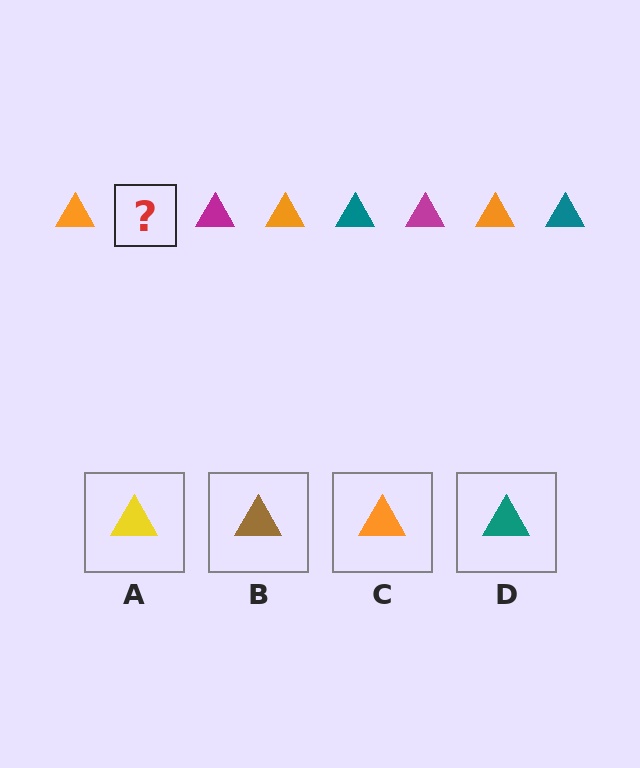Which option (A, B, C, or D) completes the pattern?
D.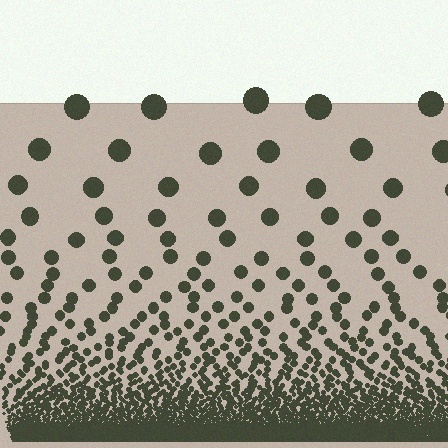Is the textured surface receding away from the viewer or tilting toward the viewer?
The surface appears to tilt toward the viewer. Texture elements get larger and sparser toward the top.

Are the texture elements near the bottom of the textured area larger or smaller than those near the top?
Smaller. The gradient is inverted — elements near the bottom are smaller and denser.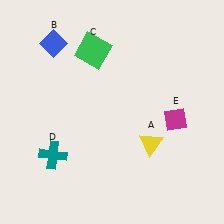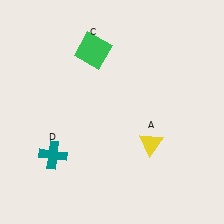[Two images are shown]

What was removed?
The blue diamond (B), the magenta diamond (E) were removed in Image 2.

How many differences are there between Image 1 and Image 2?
There are 2 differences between the two images.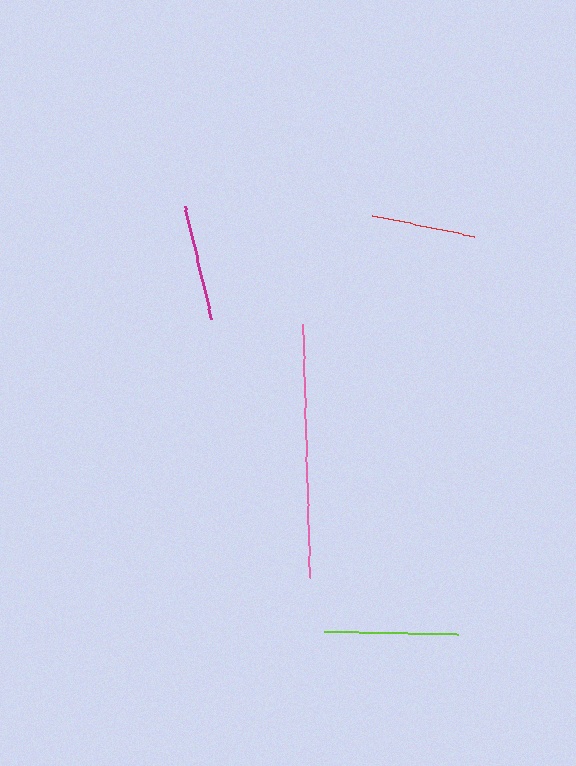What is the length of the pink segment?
The pink segment is approximately 253 pixels long.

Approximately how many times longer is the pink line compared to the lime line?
The pink line is approximately 1.9 times the length of the lime line.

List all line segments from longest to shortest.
From longest to shortest: pink, lime, magenta, red.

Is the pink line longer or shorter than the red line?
The pink line is longer than the red line.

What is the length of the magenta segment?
The magenta segment is approximately 116 pixels long.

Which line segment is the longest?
The pink line is the longest at approximately 253 pixels.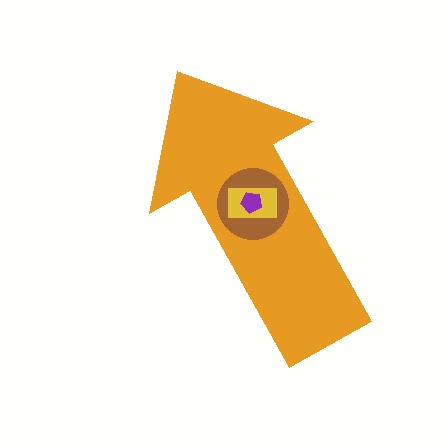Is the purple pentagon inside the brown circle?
Yes.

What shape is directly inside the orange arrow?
The brown circle.